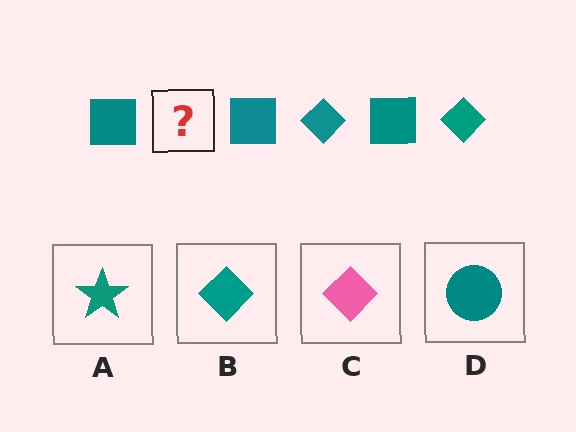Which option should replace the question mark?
Option B.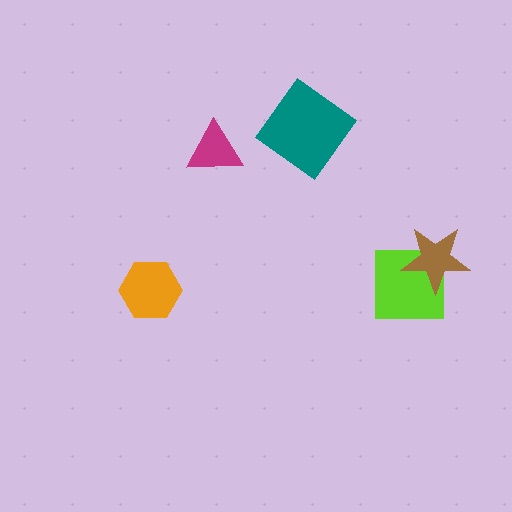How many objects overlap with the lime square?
1 object overlaps with the lime square.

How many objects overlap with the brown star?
1 object overlaps with the brown star.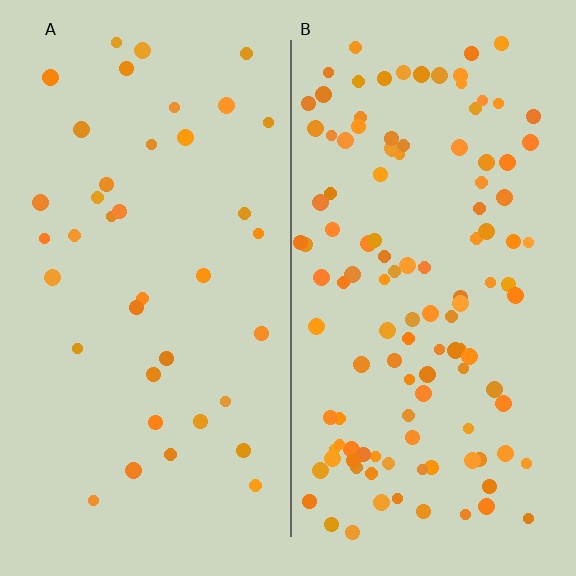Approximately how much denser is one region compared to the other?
Approximately 3.1× — region B over region A.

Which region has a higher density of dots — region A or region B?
B (the right).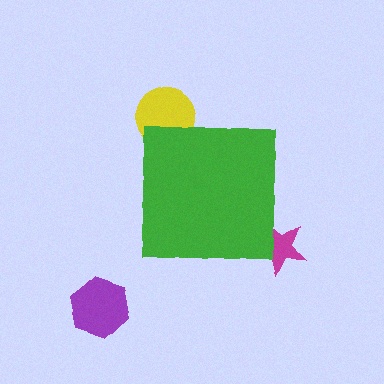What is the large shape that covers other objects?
A green square.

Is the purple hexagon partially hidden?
No, the purple hexagon is fully visible.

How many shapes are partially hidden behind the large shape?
2 shapes are partially hidden.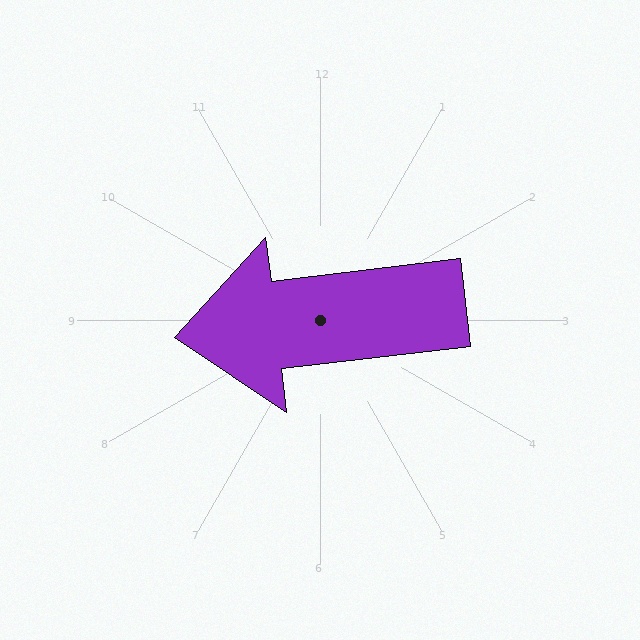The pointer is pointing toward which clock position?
Roughly 9 o'clock.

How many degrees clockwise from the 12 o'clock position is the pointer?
Approximately 263 degrees.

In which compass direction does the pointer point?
West.